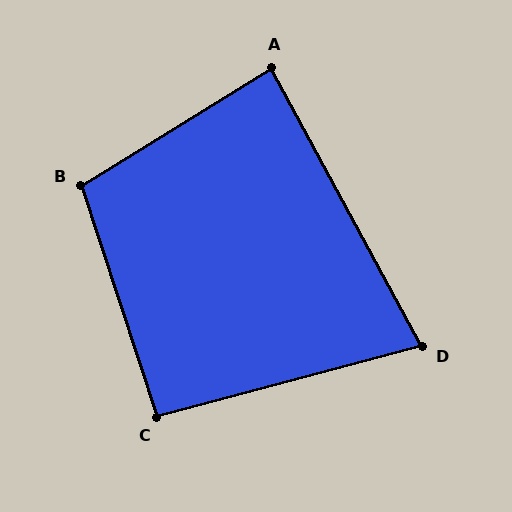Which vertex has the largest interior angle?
B, at approximately 103 degrees.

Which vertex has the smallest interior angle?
D, at approximately 77 degrees.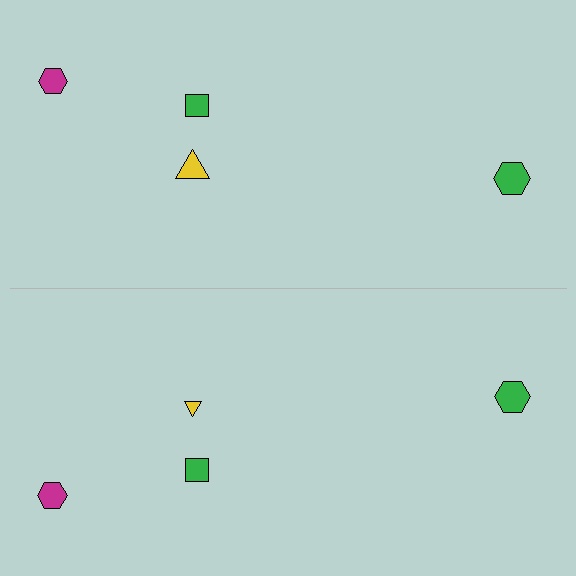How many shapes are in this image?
There are 8 shapes in this image.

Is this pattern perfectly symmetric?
No, the pattern is not perfectly symmetric. The yellow triangle on the bottom side has a different size than its mirror counterpart.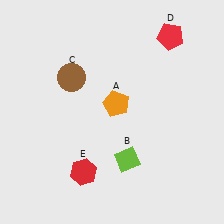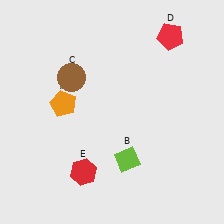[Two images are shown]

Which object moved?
The orange pentagon (A) moved left.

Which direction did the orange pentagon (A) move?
The orange pentagon (A) moved left.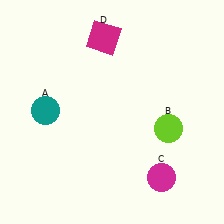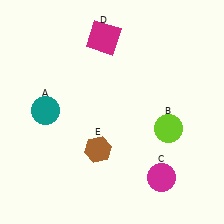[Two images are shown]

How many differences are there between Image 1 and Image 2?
There is 1 difference between the two images.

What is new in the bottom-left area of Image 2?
A brown hexagon (E) was added in the bottom-left area of Image 2.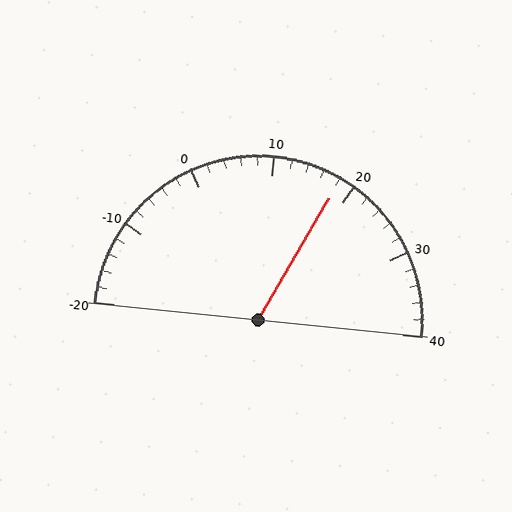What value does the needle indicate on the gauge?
The needle indicates approximately 18.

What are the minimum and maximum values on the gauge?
The gauge ranges from -20 to 40.